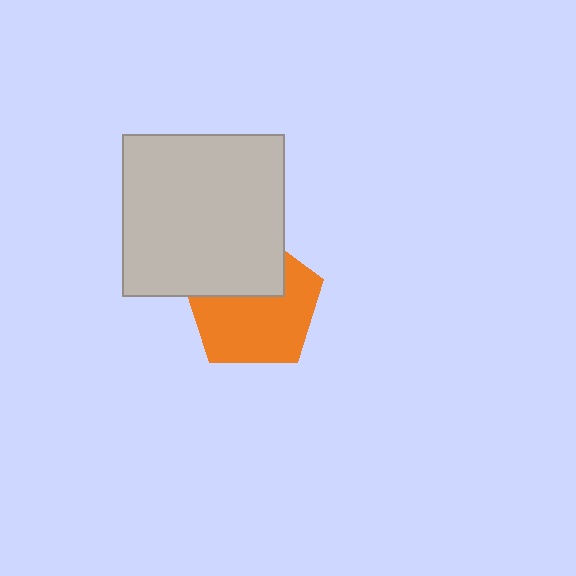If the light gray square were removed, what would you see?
You would see the complete orange pentagon.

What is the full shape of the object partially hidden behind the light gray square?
The partially hidden object is an orange pentagon.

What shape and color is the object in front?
The object in front is a light gray square.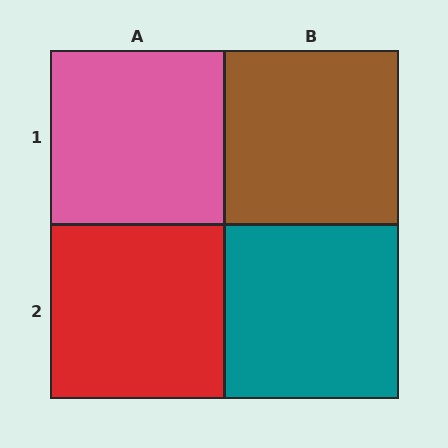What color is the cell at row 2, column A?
Red.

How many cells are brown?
1 cell is brown.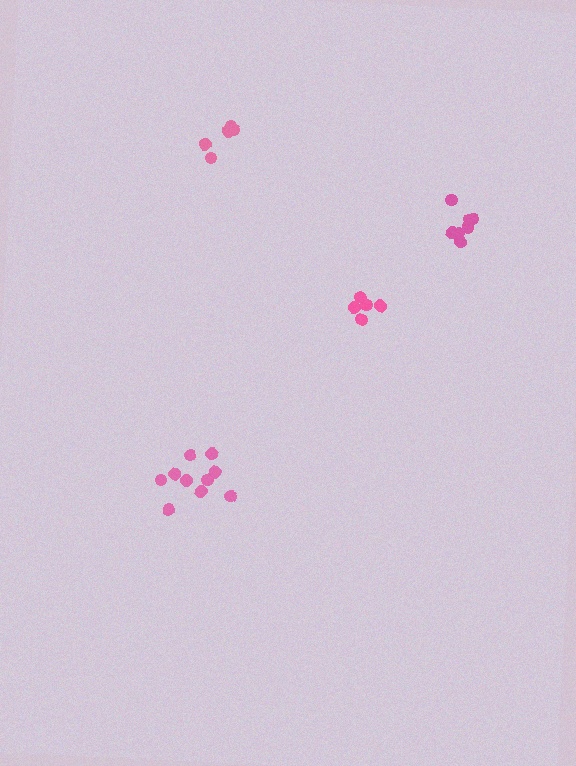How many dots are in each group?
Group 1: 10 dots, Group 2: 5 dots, Group 3: 7 dots, Group 4: 6 dots (28 total).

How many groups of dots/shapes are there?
There are 4 groups.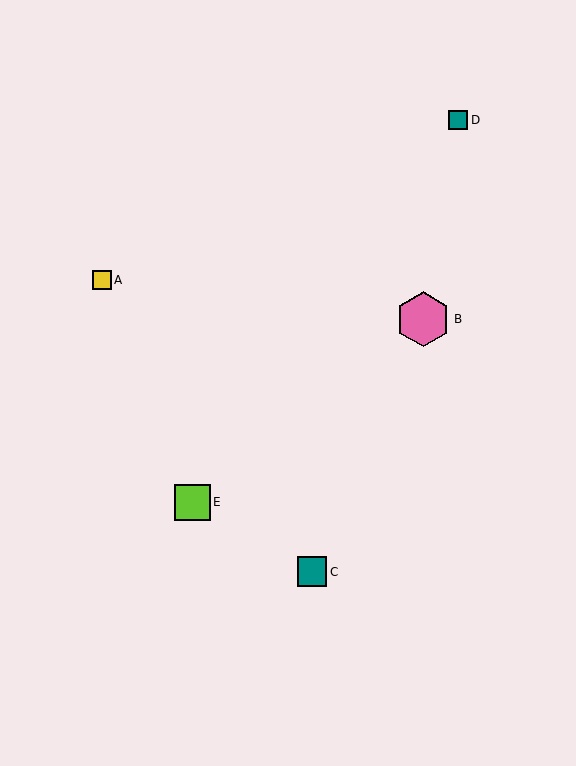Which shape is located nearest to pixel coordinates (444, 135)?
The teal square (labeled D) at (458, 120) is nearest to that location.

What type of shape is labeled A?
Shape A is a yellow square.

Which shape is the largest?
The pink hexagon (labeled B) is the largest.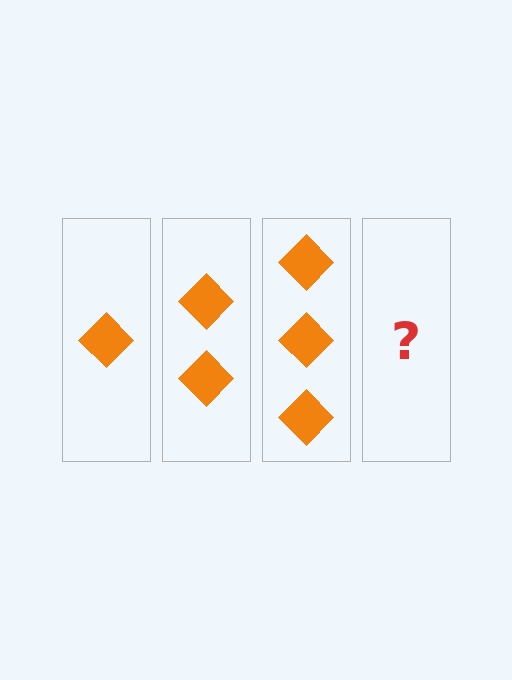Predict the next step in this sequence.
The next step is 4 diamonds.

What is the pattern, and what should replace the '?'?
The pattern is that each step adds one more diamond. The '?' should be 4 diamonds.